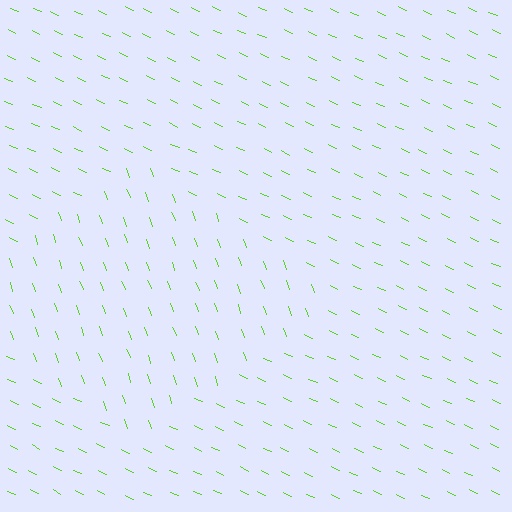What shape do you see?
I see a diamond.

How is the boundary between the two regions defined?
The boundary is defined purely by a change in line orientation (approximately 45 degrees difference). All lines are the same color and thickness.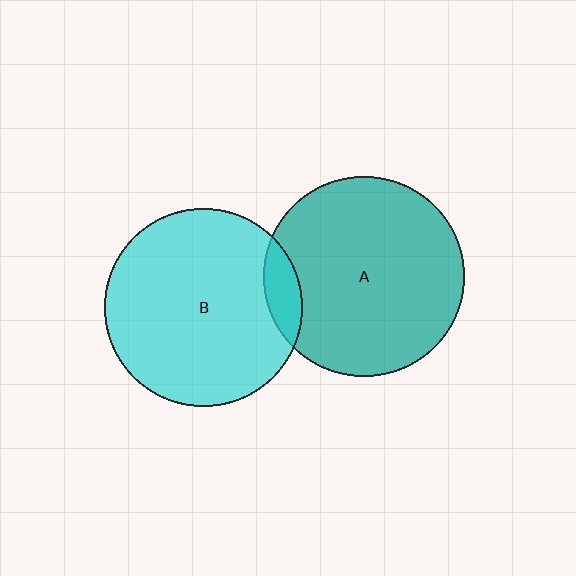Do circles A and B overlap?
Yes.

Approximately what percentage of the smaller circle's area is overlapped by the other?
Approximately 10%.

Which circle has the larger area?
Circle A (teal).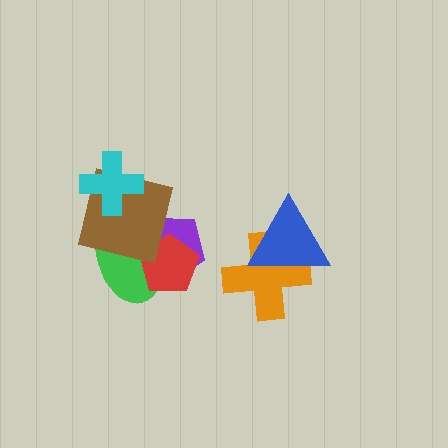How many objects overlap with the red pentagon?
2 objects overlap with the red pentagon.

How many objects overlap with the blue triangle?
1 object overlaps with the blue triangle.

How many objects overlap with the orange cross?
1 object overlaps with the orange cross.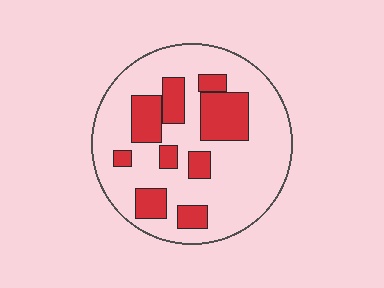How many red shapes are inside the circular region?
9.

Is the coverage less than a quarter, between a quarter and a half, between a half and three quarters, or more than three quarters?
Between a quarter and a half.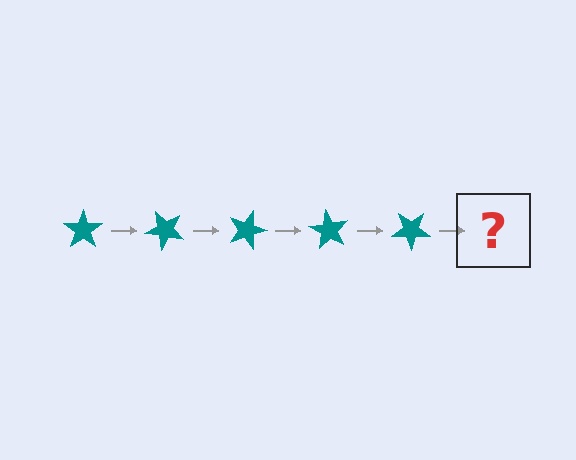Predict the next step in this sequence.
The next step is a teal star rotated 225 degrees.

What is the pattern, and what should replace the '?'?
The pattern is that the star rotates 45 degrees each step. The '?' should be a teal star rotated 225 degrees.